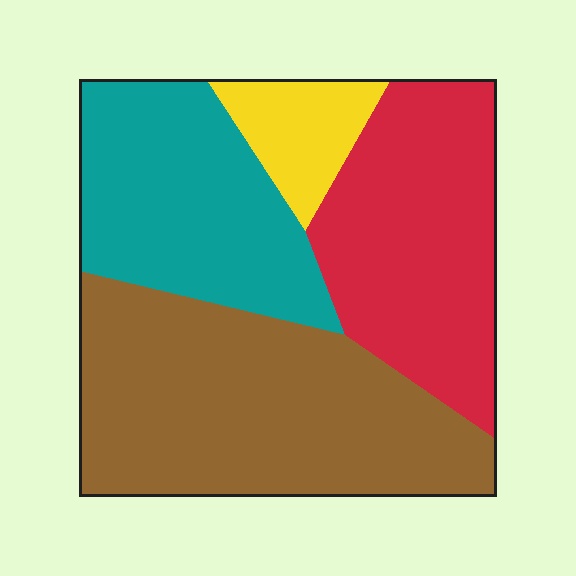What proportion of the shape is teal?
Teal takes up about one quarter (1/4) of the shape.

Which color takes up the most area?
Brown, at roughly 40%.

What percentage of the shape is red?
Red covers around 30% of the shape.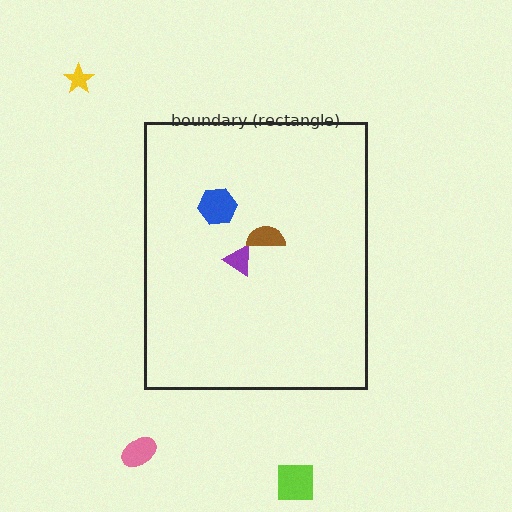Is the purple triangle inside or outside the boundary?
Inside.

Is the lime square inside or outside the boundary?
Outside.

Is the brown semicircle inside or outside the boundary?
Inside.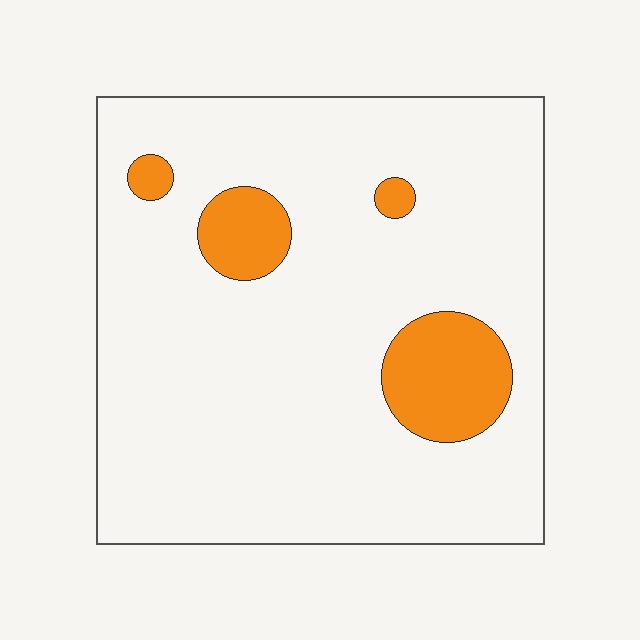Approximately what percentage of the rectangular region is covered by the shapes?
Approximately 10%.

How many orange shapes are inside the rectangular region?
4.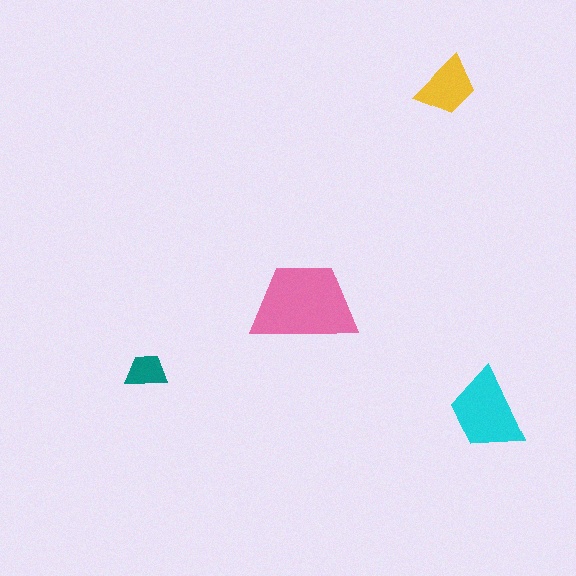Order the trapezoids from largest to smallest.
the pink one, the cyan one, the yellow one, the teal one.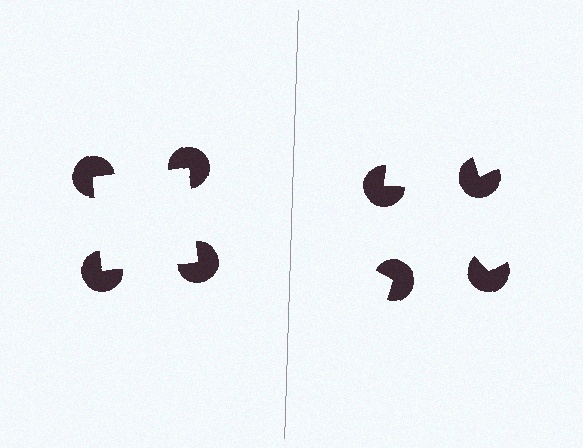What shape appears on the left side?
An illusory square.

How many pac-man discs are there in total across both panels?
8 — 4 on each side.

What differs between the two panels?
The pac-man discs are positioned identically on both sides; only the wedge orientations differ. On the left they align to a square; on the right they are misaligned.